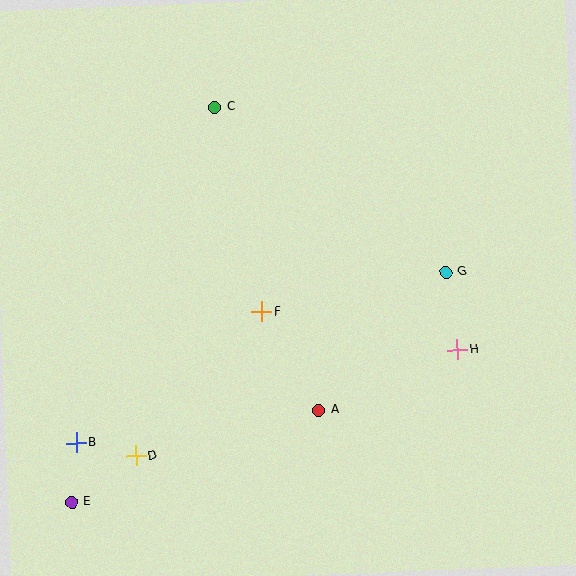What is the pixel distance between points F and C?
The distance between F and C is 210 pixels.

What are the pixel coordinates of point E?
Point E is at (71, 502).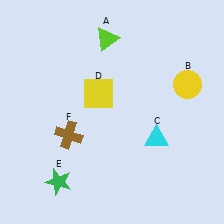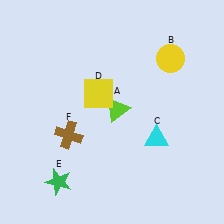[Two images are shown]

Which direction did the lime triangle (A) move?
The lime triangle (A) moved down.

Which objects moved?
The objects that moved are: the lime triangle (A), the yellow circle (B).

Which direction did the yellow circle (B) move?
The yellow circle (B) moved up.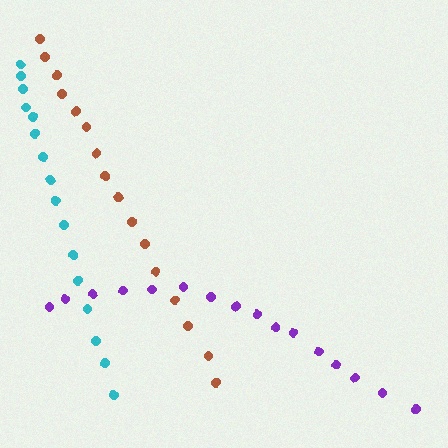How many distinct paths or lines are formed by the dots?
There are 3 distinct paths.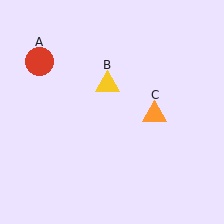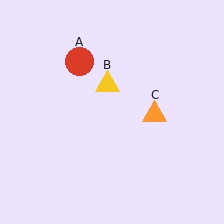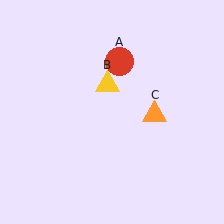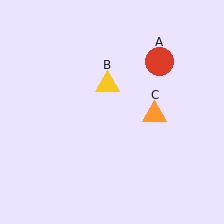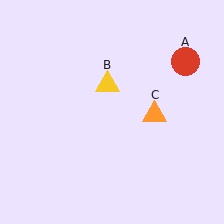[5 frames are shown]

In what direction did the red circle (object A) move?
The red circle (object A) moved right.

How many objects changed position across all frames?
1 object changed position: red circle (object A).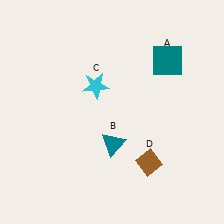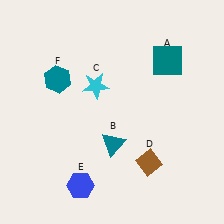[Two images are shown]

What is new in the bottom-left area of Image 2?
A blue hexagon (E) was added in the bottom-left area of Image 2.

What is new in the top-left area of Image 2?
A teal hexagon (F) was added in the top-left area of Image 2.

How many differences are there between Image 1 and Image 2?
There are 2 differences between the two images.